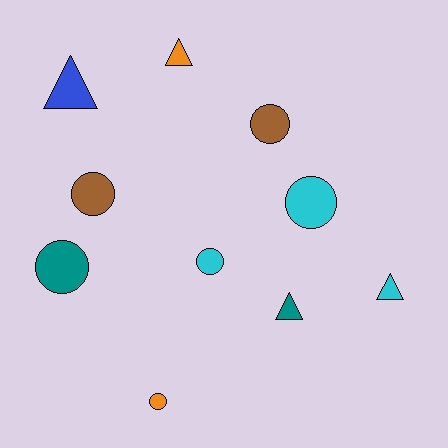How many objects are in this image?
There are 10 objects.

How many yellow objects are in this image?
There are no yellow objects.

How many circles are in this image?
There are 6 circles.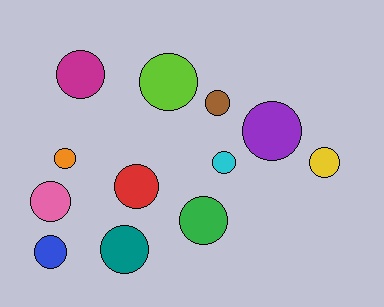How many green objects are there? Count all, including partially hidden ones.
There is 1 green object.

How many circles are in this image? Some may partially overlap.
There are 12 circles.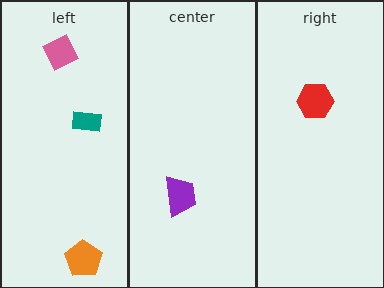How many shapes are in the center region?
1.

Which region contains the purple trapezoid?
The center region.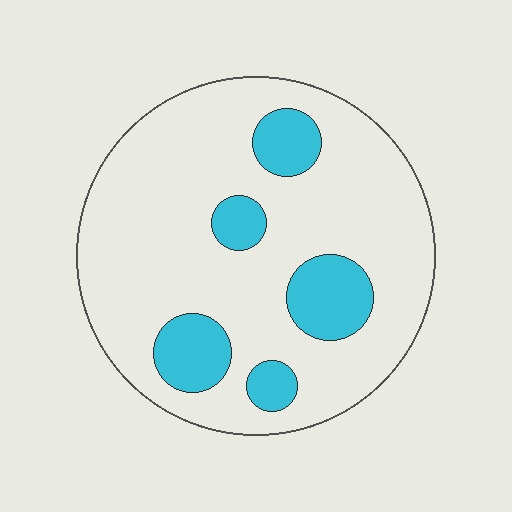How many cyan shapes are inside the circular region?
5.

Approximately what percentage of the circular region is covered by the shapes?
Approximately 20%.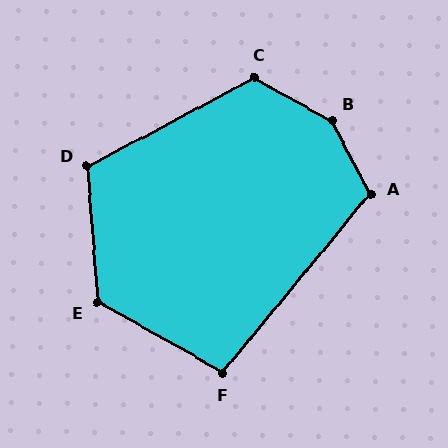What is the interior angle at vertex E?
Approximately 124 degrees (obtuse).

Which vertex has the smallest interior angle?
F, at approximately 100 degrees.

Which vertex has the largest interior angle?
B, at approximately 147 degrees.